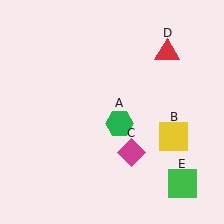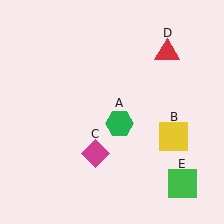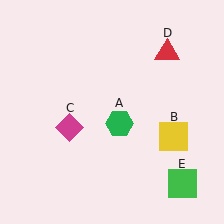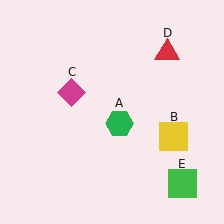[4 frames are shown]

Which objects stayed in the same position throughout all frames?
Green hexagon (object A) and yellow square (object B) and red triangle (object D) and green square (object E) remained stationary.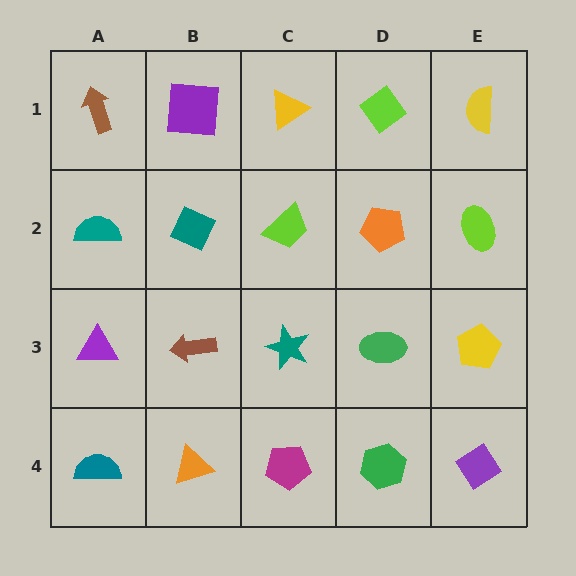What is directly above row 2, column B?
A purple square.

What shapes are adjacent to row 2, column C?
A yellow triangle (row 1, column C), a teal star (row 3, column C), a teal diamond (row 2, column B), an orange pentagon (row 2, column D).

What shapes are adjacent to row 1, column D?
An orange pentagon (row 2, column D), a yellow triangle (row 1, column C), a yellow semicircle (row 1, column E).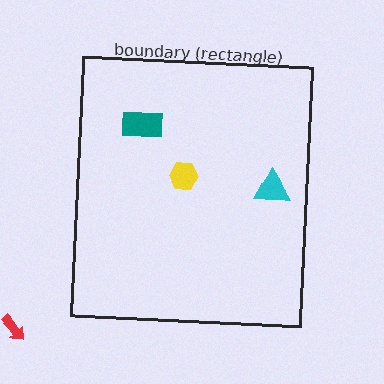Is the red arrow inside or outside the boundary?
Outside.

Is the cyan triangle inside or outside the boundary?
Inside.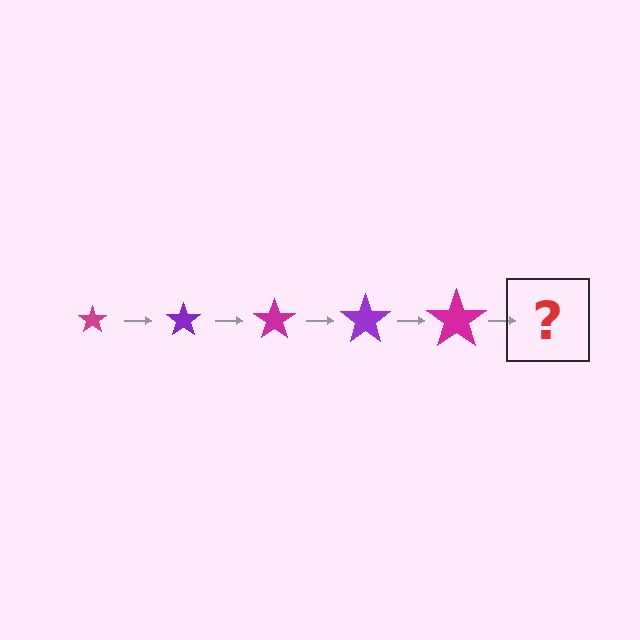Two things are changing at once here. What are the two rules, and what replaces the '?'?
The two rules are that the star grows larger each step and the color cycles through magenta and purple. The '?' should be a purple star, larger than the previous one.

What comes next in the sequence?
The next element should be a purple star, larger than the previous one.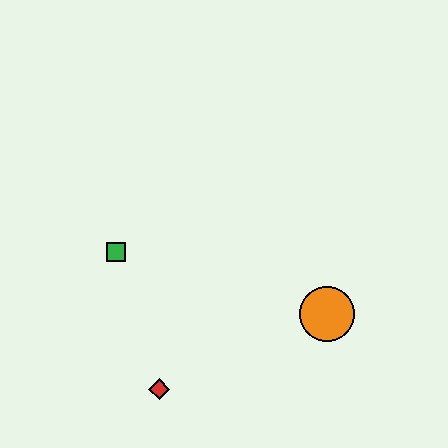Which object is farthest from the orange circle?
The green square is farthest from the orange circle.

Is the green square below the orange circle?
No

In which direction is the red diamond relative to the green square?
The red diamond is below the green square.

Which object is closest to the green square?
The red diamond is closest to the green square.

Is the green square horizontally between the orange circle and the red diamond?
No